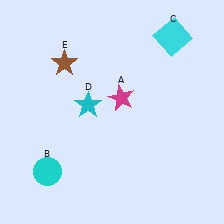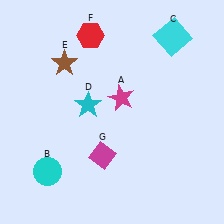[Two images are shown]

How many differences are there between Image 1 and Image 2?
There are 2 differences between the two images.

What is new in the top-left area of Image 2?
A red hexagon (F) was added in the top-left area of Image 2.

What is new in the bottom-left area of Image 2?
A magenta diamond (G) was added in the bottom-left area of Image 2.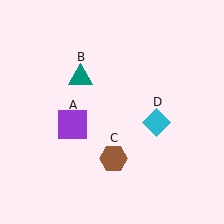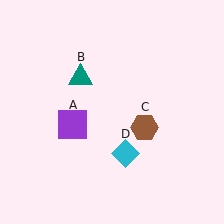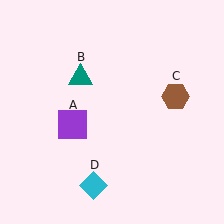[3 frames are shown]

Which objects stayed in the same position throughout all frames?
Purple square (object A) and teal triangle (object B) remained stationary.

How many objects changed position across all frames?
2 objects changed position: brown hexagon (object C), cyan diamond (object D).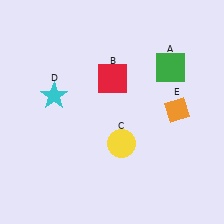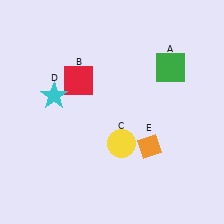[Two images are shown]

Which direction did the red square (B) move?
The red square (B) moved left.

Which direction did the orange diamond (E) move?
The orange diamond (E) moved down.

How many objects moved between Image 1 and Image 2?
2 objects moved between the two images.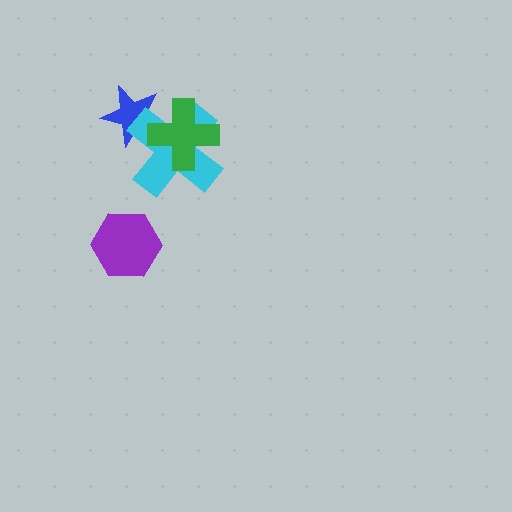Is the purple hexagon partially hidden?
No, no other shape covers it.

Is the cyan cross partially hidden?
Yes, it is partially covered by another shape.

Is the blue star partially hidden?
Yes, it is partially covered by another shape.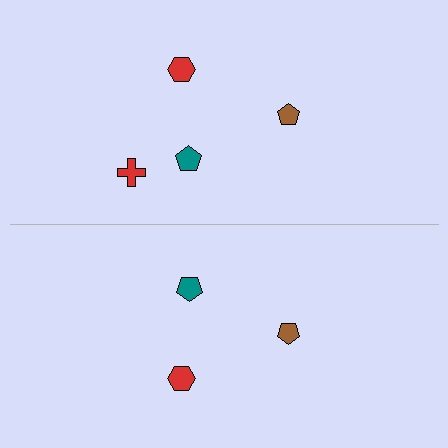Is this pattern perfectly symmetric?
No, the pattern is not perfectly symmetric. A red cross is missing from the bottom side.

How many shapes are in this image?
There are 7 shapes in this image.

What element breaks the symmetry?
A red cross is missing from the bottom side.